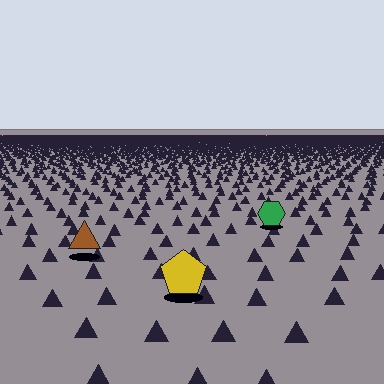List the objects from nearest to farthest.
From nearest to farthest: the yellow pentagon, the brown triangle, the green hexagon.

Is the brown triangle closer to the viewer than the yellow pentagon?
No. The yellow pentagon is closer — you can tell from the texture gradient: the ground texture is coarser near it.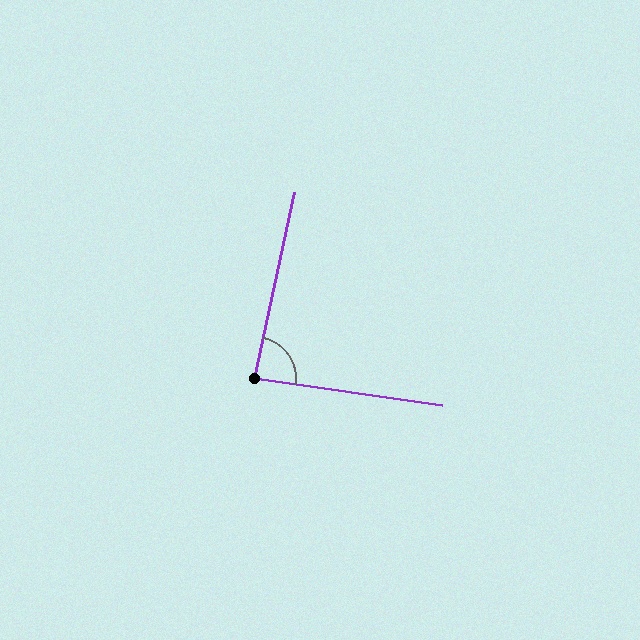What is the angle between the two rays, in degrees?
Approximately 86 degrees.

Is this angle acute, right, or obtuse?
It is approximately a right angle.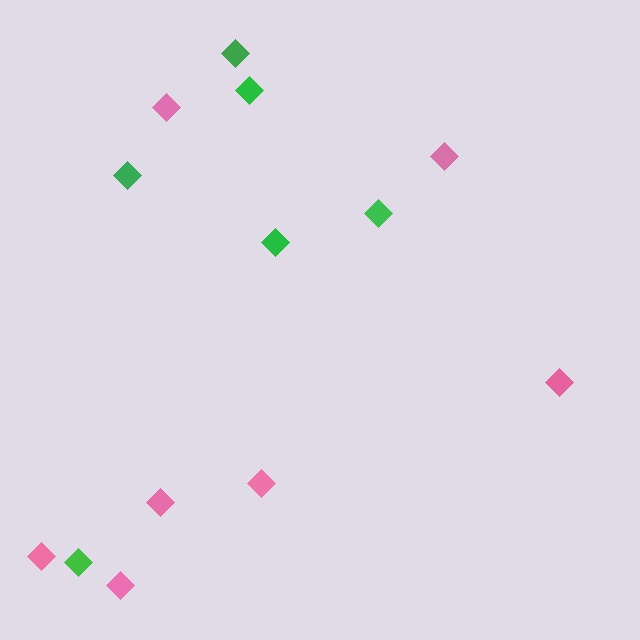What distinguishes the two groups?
There are 2 groups: one group of pink diamonds (7) and one group of green diamonds (6).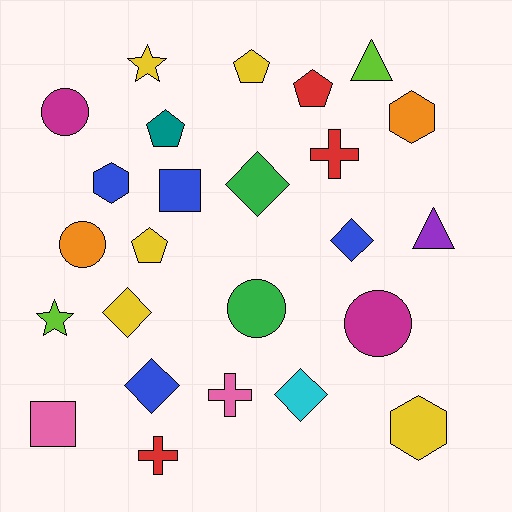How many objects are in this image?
There are 25 objects.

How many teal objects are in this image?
There is 1 teal object.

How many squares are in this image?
There are 2 squares.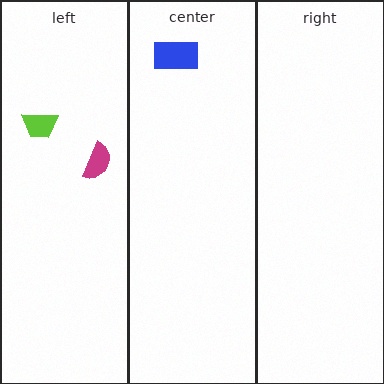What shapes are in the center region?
The blue rectangle.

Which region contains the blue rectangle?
The center region.